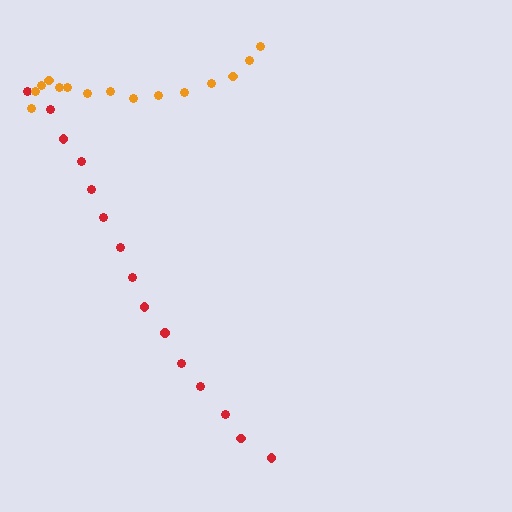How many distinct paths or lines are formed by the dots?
There are 2 distinct paths.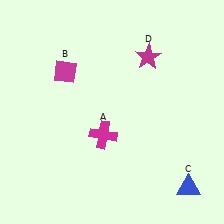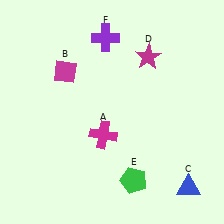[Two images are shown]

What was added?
A green pentagon (E), a purple cross (F) were added in Image 2.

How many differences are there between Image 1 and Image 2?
There are 2 differences between the two images.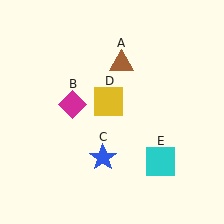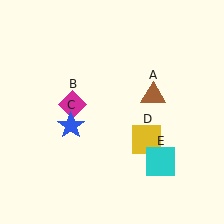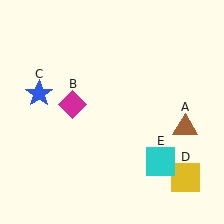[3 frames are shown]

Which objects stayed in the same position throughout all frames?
Magenta diamond (object B) and cyan square (object E) remained stationary.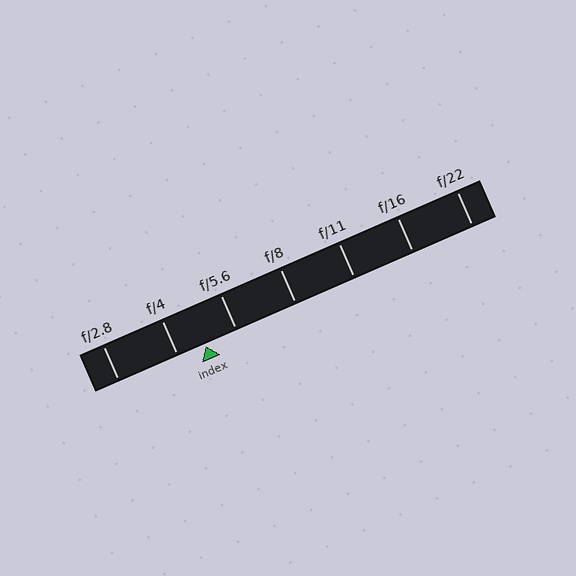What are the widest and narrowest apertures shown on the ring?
The widest aperture shown is f/2.8 and the narrowest is f/22.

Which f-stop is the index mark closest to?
The index mark is closest to f/4.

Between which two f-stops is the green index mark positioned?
The index mark is between f/4 and f/5.6.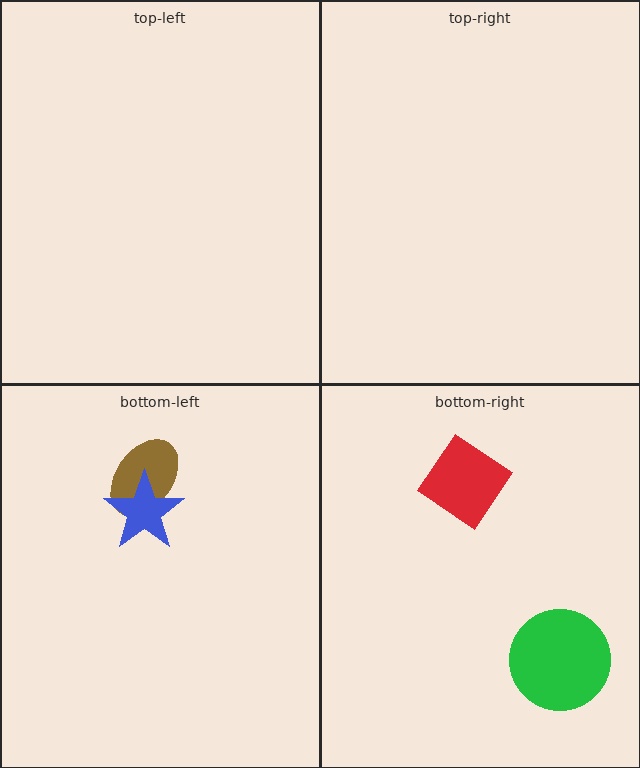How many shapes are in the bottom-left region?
2.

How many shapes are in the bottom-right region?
2.